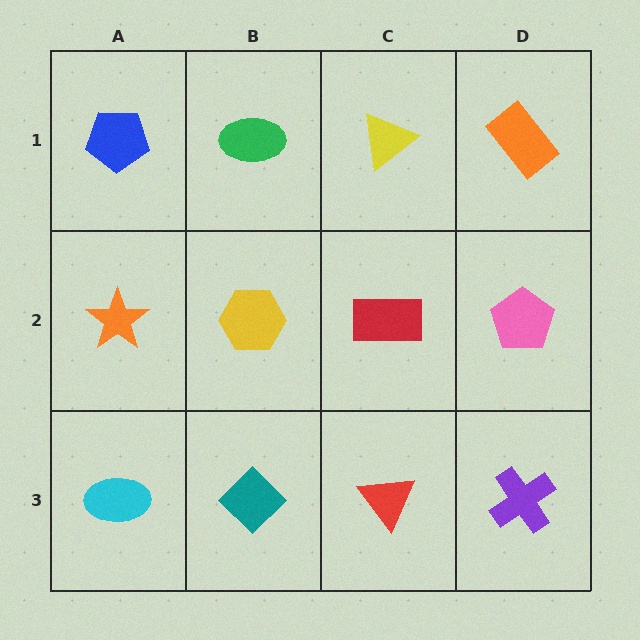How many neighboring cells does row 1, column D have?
2.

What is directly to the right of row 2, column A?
A yellow hexagon.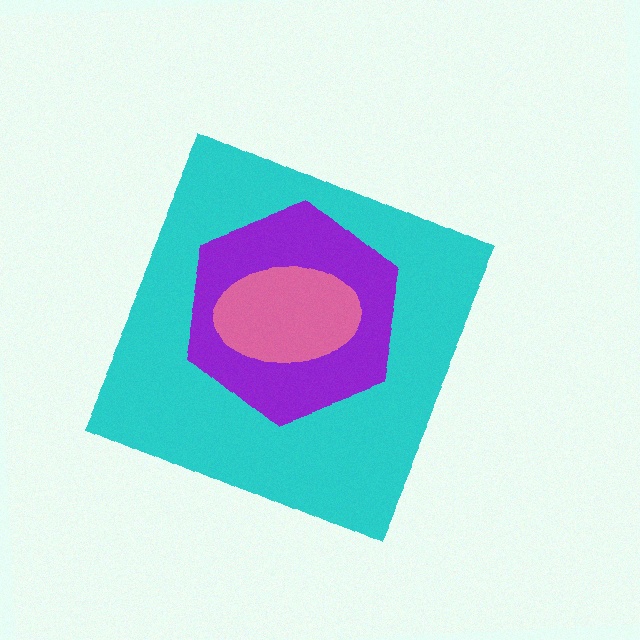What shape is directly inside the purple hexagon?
The pink ellipse.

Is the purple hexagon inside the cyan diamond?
Yes.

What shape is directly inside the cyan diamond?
The purple hexagon.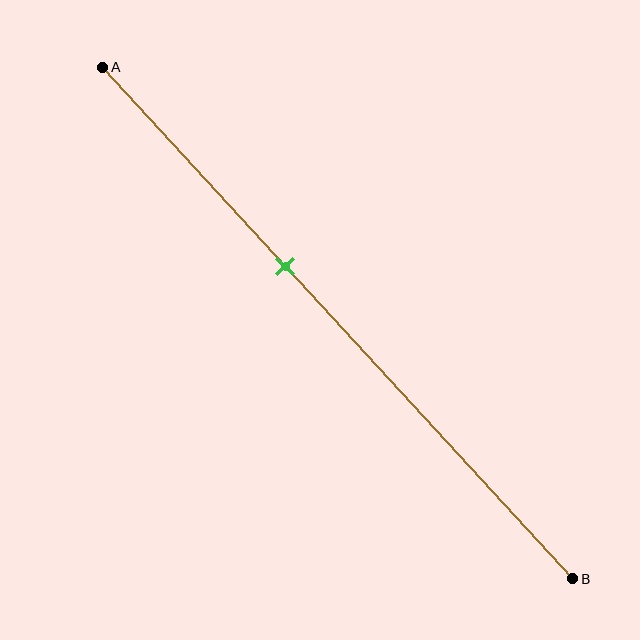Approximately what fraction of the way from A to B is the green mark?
The green mark is approximately 40% of the way from A to B.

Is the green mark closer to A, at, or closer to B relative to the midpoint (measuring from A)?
The green mark is closer to point A than the midpoint of segment AB.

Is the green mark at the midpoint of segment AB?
No, the mark is at about 40% from A, not at the 50% midpoint.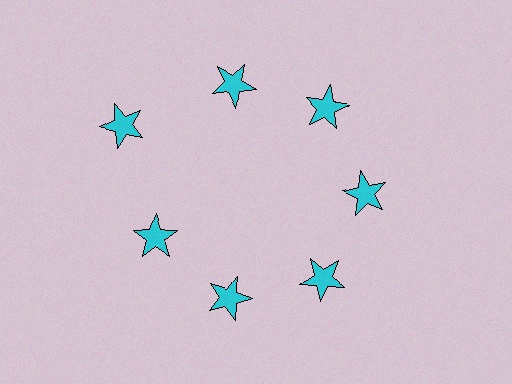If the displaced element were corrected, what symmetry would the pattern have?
It would have 7-fold rotational symmetry — the pattern would map onto itself every 51 degrees.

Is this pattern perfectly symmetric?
No. The 7 cyan stars are arranged in a ring, but one element near the 10 o'clock position is pushed outward from the center, breaking the 7-fold rotational symmetry.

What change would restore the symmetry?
The symmetry would be restored by moving it inward, back onto the ring so that all 7 stars sit at equal angles and equal distance from the center.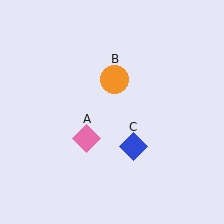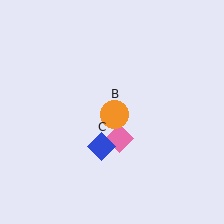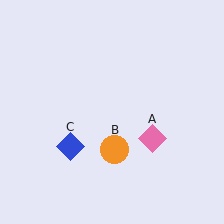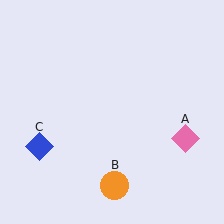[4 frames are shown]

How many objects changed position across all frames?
3 objects changed position: pink diamond (object A), orange circle (object B), blue diamond (object C).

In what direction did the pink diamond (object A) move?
The pink diamond (object A) moved right.